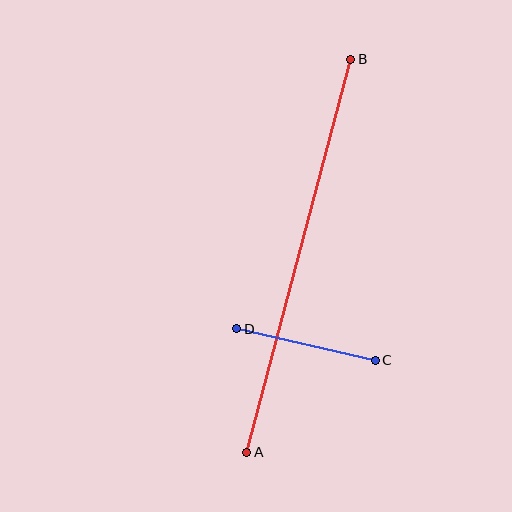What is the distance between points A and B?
The distance is approximately 407 pixels.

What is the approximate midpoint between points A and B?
The midpoint is at approximately (299, 256) pixels.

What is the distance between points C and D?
The distance is approximately 142 pixels.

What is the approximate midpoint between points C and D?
The midpoint is at approximately (306, 345) pixels.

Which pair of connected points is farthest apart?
Points A and B are farthest apart.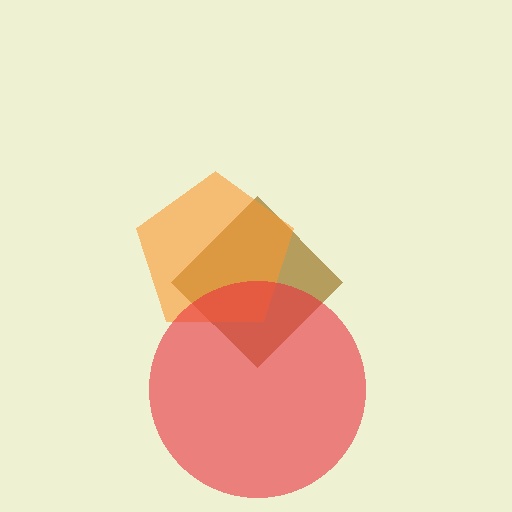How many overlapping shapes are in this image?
There are 3 overlapping shapes in the image.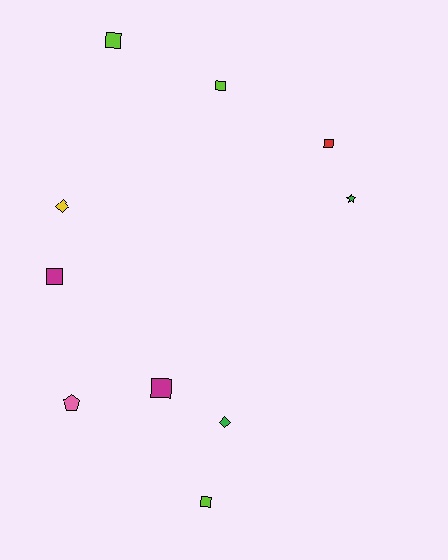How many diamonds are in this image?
There are 2 diamonds.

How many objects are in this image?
There are 10 objects.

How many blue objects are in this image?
There are no blue objects.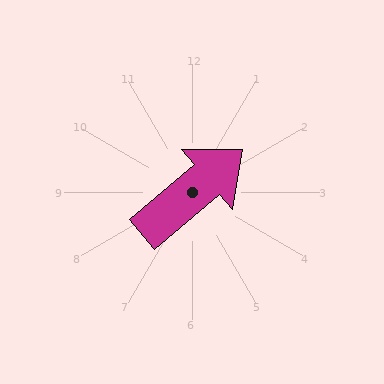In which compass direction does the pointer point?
Northeast.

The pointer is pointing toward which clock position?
Roughly 2 o'clock.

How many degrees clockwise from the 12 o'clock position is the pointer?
Approximately 50 degrees.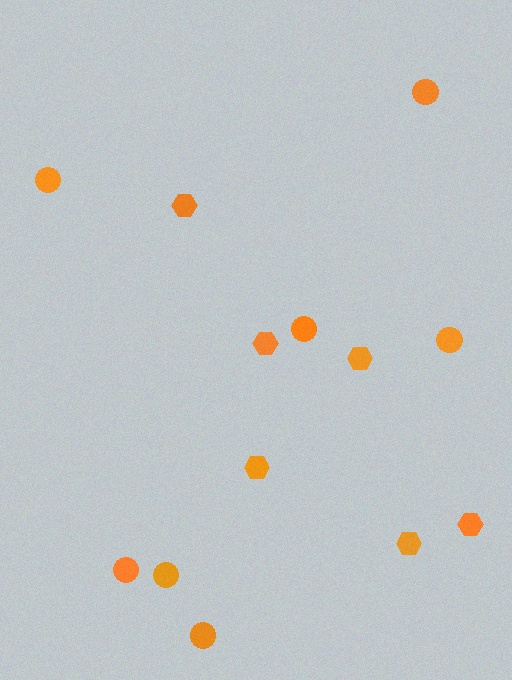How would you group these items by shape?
There are 2 groups: one group of circles (7) and one group of hexagons (6).